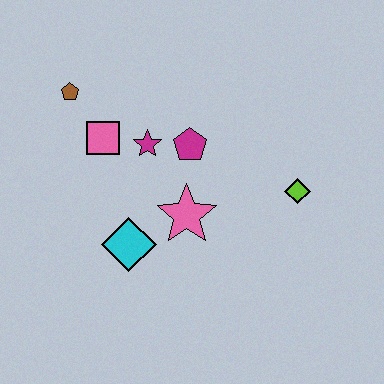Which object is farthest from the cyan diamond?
The lime diamond is farthest from the cyan diamond.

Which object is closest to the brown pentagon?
The pink square is closest to the brown pentagon.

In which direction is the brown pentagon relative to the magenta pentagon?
The brown pentagon is to the left of the magenta pentagon.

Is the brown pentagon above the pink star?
Yes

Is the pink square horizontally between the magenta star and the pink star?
No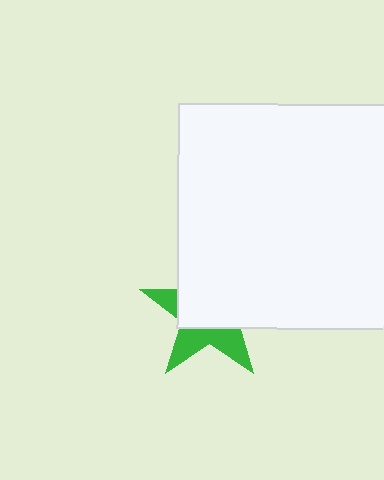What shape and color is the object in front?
The object in front is a white square.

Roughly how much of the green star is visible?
A small part of it is visible (roughly 38%).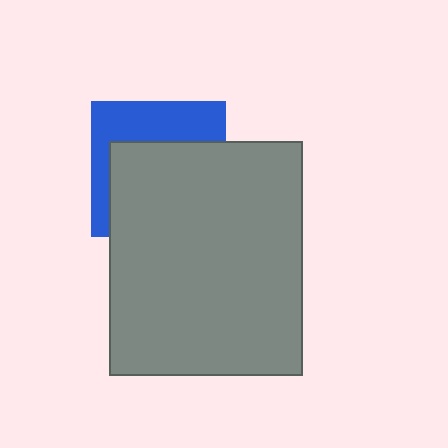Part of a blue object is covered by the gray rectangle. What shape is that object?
It is a square.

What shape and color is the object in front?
The object in front is a gray rectangle.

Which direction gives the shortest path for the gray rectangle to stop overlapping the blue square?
Moving down gives the shortest separation.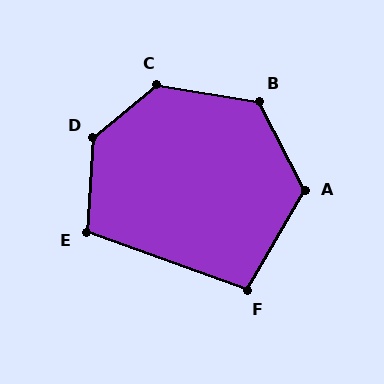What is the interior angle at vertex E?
Approximately 106 degrees (obtuse).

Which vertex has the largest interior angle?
D, at approximately 134 degrees.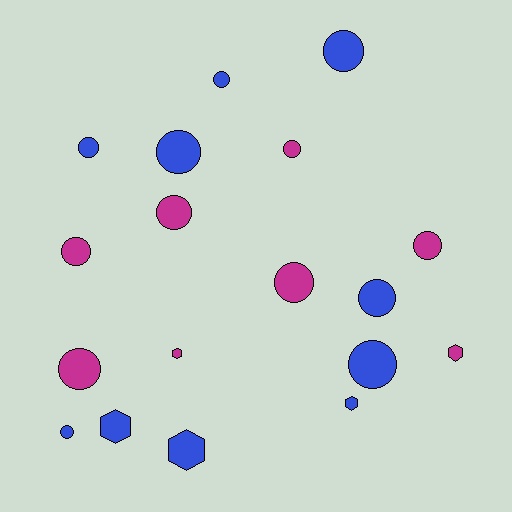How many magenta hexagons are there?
There are 2 magenta hexagons.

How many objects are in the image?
There are 18 objects.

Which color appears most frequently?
Blue, with 10 objects.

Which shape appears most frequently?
Circle, with 13 objects.